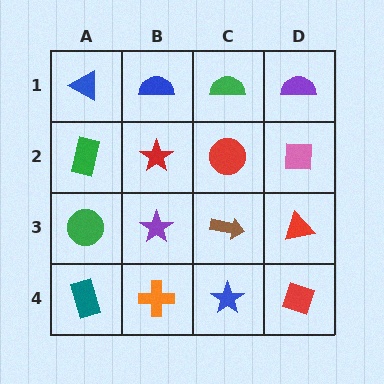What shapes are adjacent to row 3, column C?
A red circle (row 2, column C), a blue star (row 4, column C), a purple star (row 3, column B), a red triangle (row 3, column D).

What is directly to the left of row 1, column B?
A blue triangle.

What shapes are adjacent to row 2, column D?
A purple semicircle (row 1, column D), a red triangle (row 3, column D), a red circle (row 2, column C).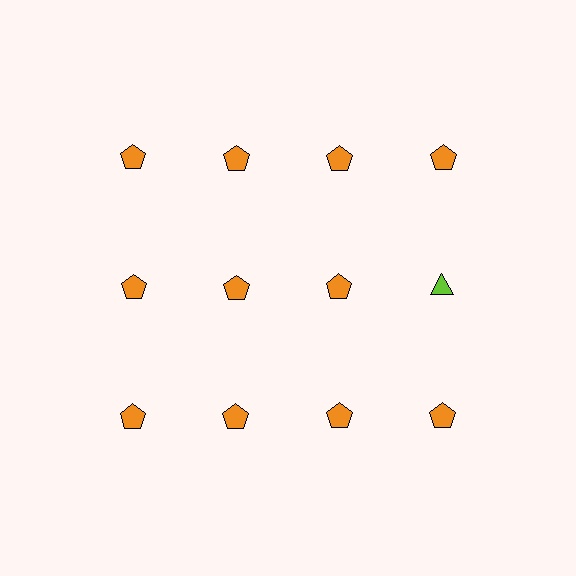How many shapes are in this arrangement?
There are 12 shapes arranged in a grid pattern.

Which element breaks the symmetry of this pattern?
The lime triangle in the second row, second from right column breaks the symmetry. All other shapes are orange pentagons.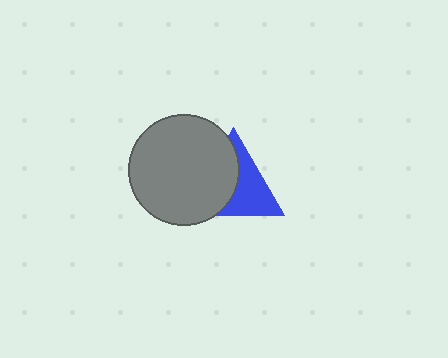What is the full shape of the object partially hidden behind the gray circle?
The partially hidden object is a blue triangle.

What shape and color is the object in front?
The object in front is a gray circle.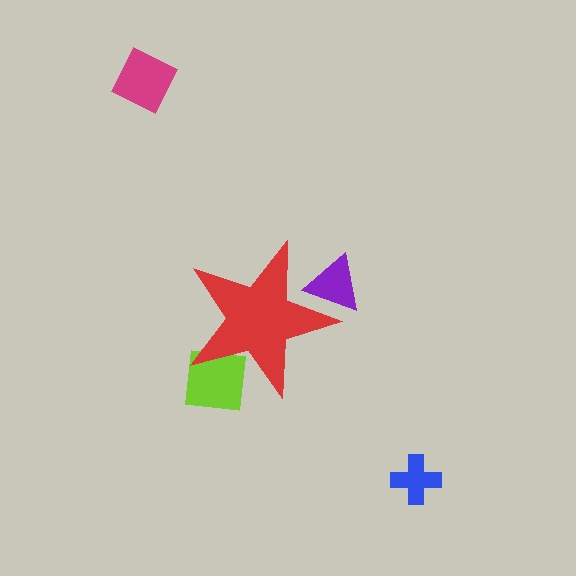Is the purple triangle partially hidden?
Yes, the purple triangle is partially hidden behind the red star.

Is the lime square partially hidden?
Yes, the lime square is partially hidden behind the red star.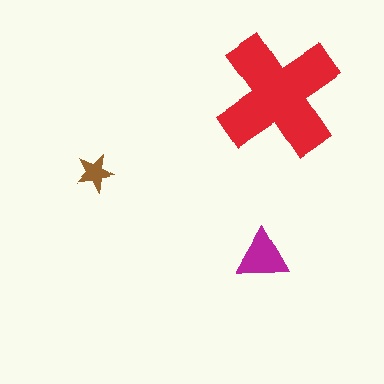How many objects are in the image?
There are 3 objects in the image.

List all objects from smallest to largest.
The brown star, the magenta triangle, the red cross.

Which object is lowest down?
The magenta triangle is bottommost.